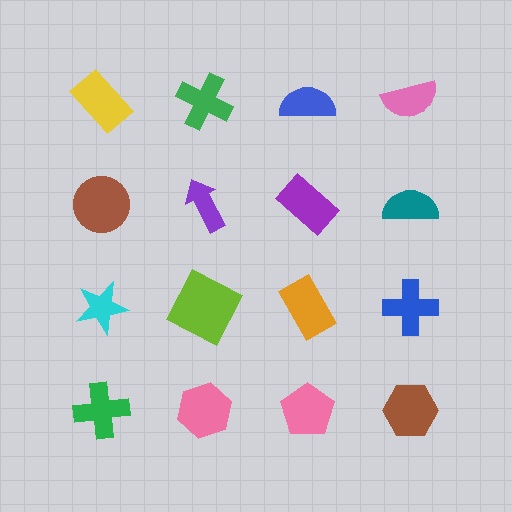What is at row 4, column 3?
A pink pentagon.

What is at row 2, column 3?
A purple rectangle.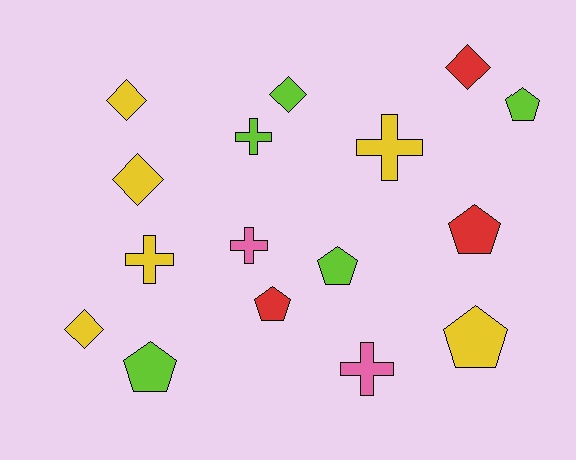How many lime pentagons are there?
There are 3 lime pentagons.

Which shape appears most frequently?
Pentagon, with 6 objects.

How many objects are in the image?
There are 16 objects.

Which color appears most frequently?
Yellow, with 6 objects.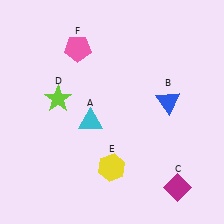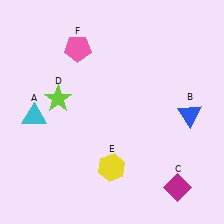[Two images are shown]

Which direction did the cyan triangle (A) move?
The cyan triangle (A) moved left.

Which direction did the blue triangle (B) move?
The blue triangle (B) moved right.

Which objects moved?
The objects that moved are: the cyan triangle (A), the blue triangle (B).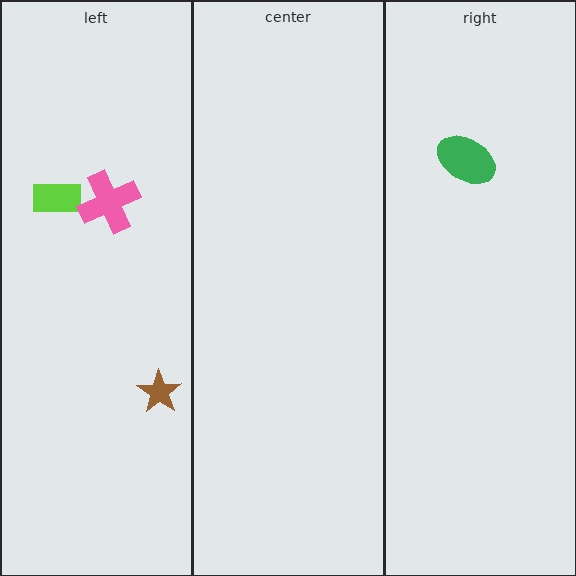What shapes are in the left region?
The lime rectangle, the pink cross, the brown star.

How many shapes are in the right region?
1.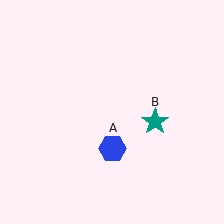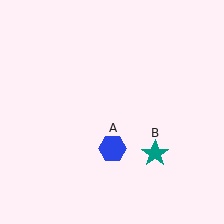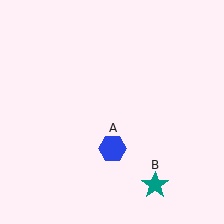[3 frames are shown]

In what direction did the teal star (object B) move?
The teal star (object B) moved down.